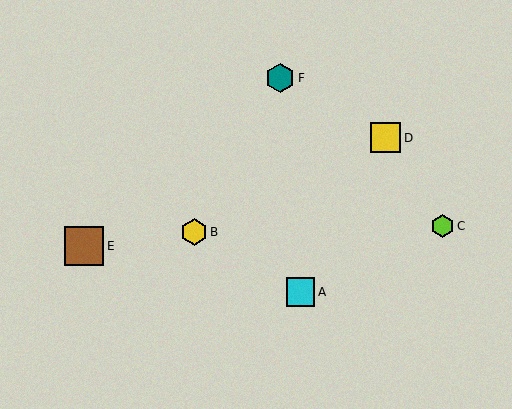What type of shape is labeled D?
Shape D is a yellow square.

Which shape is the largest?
The brown square (labeled E) is the largest.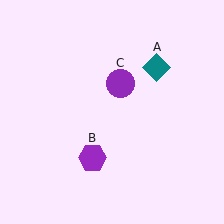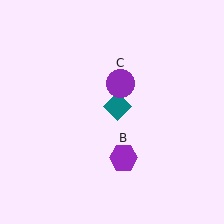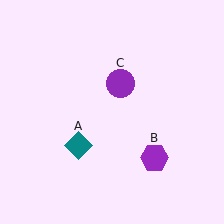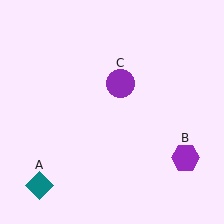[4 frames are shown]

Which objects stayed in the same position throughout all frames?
Purple circle (object C) remained stationary.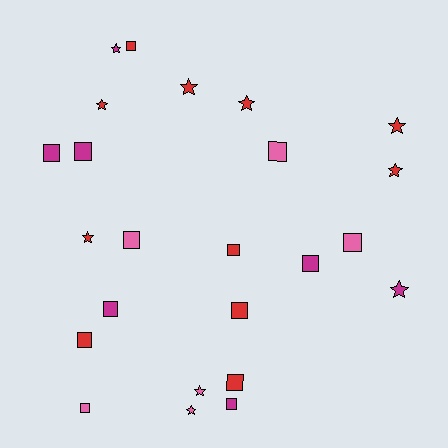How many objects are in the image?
There are 24 objects.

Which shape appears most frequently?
Square, with 14 objects.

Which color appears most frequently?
Red, with 11 objects.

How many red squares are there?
There are 5 red squares.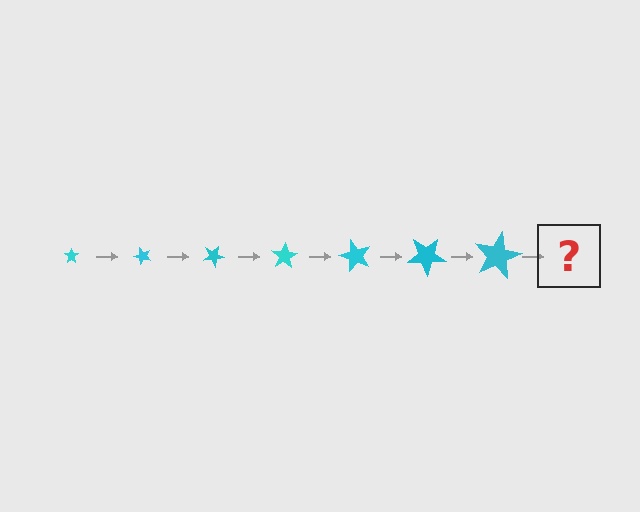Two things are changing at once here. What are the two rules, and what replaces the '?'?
The two rules are that the star grows larger each step and it rotates 50 degrees each step. The '?' should be a star, larger than the previous one and rotated 350 degrees from the start.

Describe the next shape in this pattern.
It should be a star, larger than the previous one and rotated 350 degrees from the start.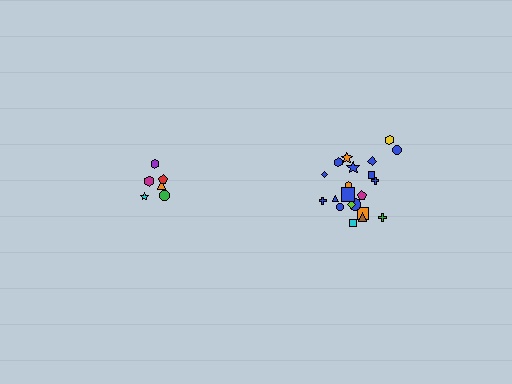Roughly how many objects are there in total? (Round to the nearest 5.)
Roughly 30 objects in total.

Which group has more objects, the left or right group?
The right group.